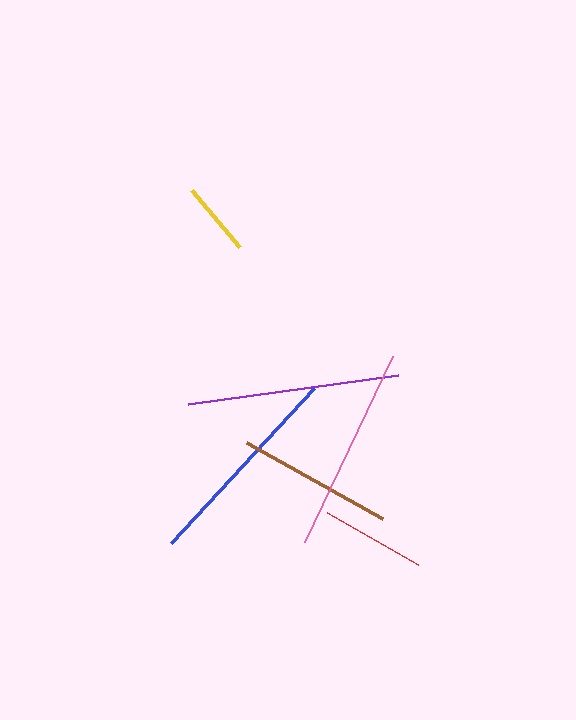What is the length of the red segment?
The red segment is approximately 105 pixels long.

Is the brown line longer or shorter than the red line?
The brown line is longer than the red line.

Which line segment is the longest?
The purple line is the longest at approximately 212 pixels.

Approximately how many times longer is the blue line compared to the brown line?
The blue line is approximately 1.4 times the length of the brown line.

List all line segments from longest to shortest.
From longest to shortest: purple, blue, pink, brown, red, yellow.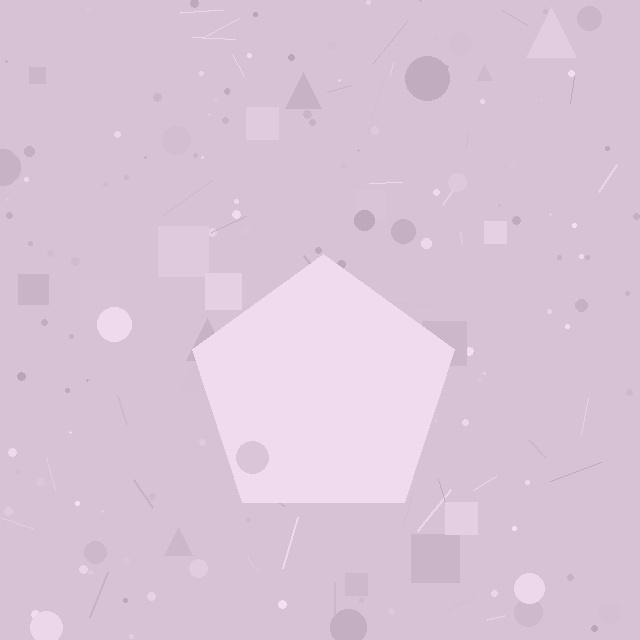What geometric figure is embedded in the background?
A pentagon is embedded in the background.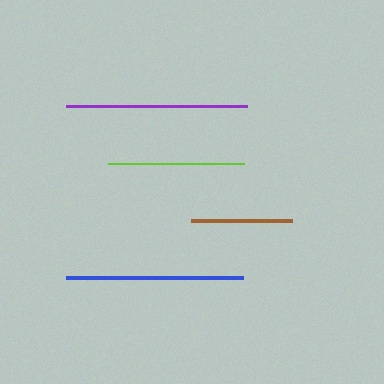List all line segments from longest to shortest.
From longest to shortest: purple, blue, lime, brown.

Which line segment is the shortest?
The brown line is the shortest at approximately 101 pixels.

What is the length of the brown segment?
The brown segment is approximately 101 pixels long.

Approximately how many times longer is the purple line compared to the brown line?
The purple line is approximately 1.8 times the length of the brown line.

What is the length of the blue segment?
The blue segment is approximately 177 pixels long.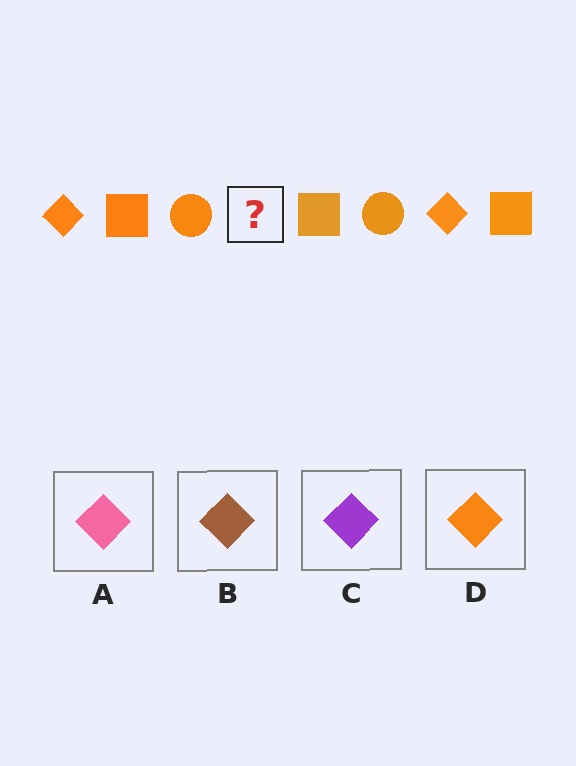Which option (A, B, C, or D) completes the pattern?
D.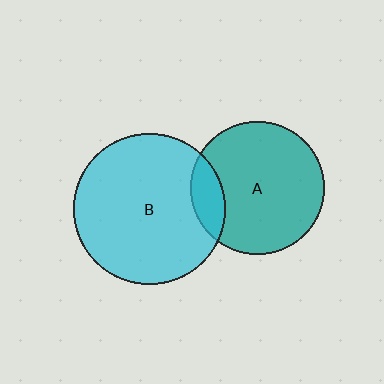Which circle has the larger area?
Circle B (cyan).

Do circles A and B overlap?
Yes.